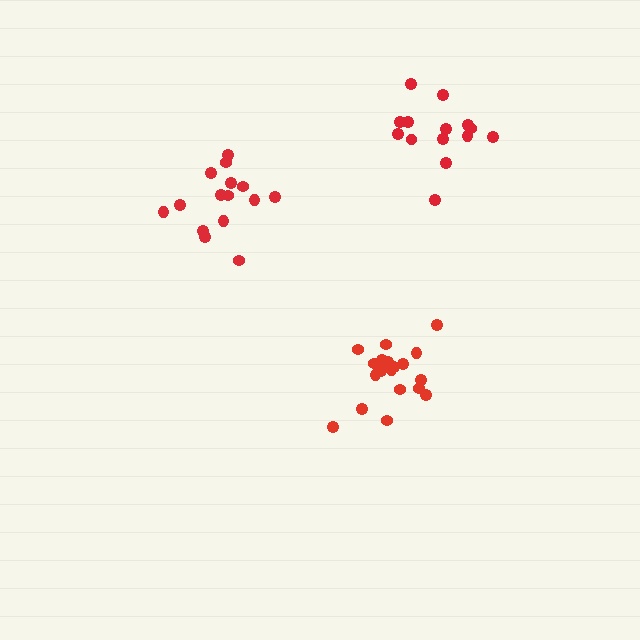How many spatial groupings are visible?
There are 3 spatial groupings.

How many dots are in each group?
Group 1: 15 dots, Group 2: 19 dots, Group 3: 14 dots (48 total).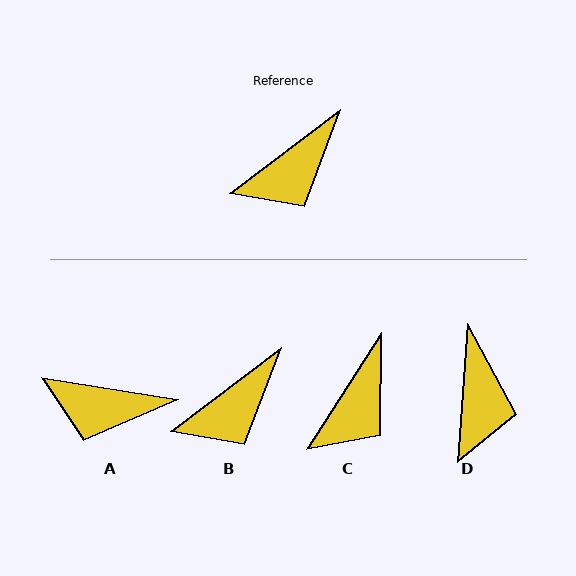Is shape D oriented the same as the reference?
No, it is off by about 49 degrees.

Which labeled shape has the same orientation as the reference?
B.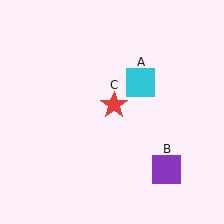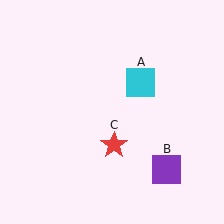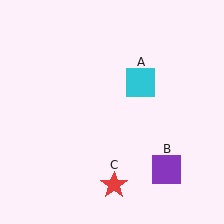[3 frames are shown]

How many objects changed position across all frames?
1 object changed position: red star (object C).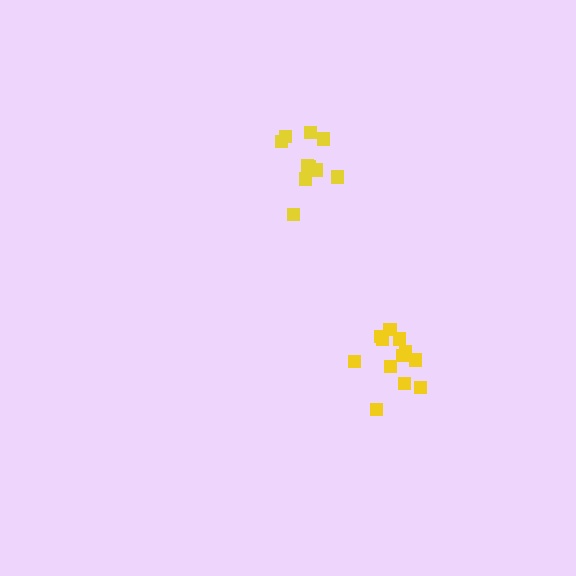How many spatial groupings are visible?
There are 2 spatial groupings.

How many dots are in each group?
Group 1: 12 dots, Group 2: 10 dots (22 total).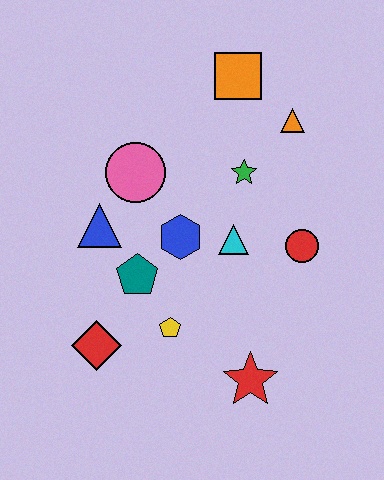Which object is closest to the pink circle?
The blue triangle is closest to the pink circle.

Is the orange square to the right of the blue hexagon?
Yes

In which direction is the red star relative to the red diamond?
The red star is to the right of the red diamond.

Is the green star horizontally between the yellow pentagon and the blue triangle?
No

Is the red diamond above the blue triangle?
No